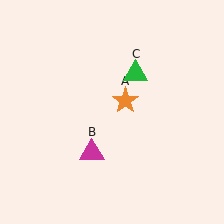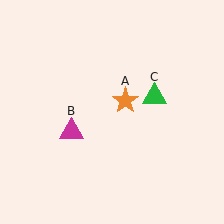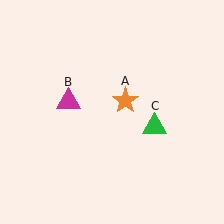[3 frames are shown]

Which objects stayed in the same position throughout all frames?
Orange star (object A) remained stationary.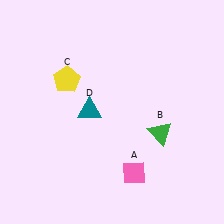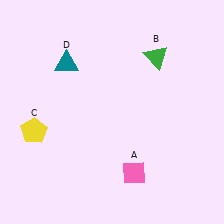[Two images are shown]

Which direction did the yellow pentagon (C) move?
The yellow pentagon (C) moved down.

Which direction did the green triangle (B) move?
The green triangle (B) moved up.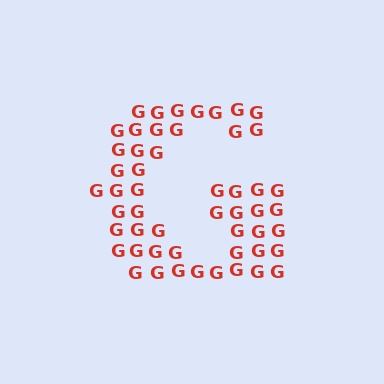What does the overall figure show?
The overall figure shows the letter G.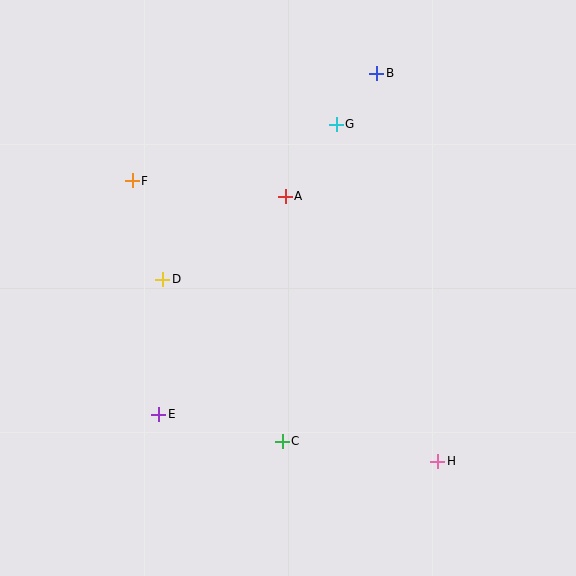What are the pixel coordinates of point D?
Point D is at (163, 279).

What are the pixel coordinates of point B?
Point B is at (377, 73).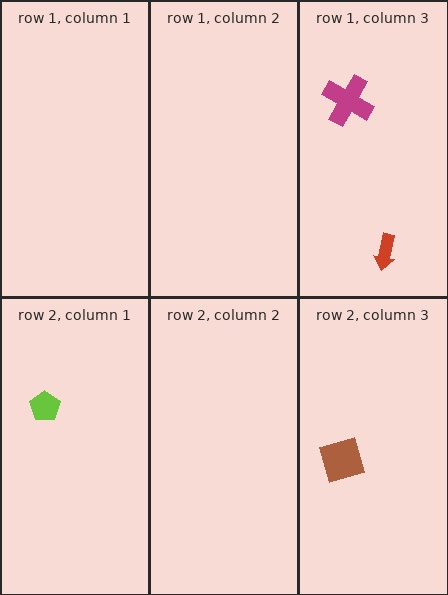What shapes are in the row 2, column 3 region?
The brown diamond.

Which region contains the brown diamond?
The row 2, column 3 region.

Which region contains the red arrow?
The row 1, column 3 region.